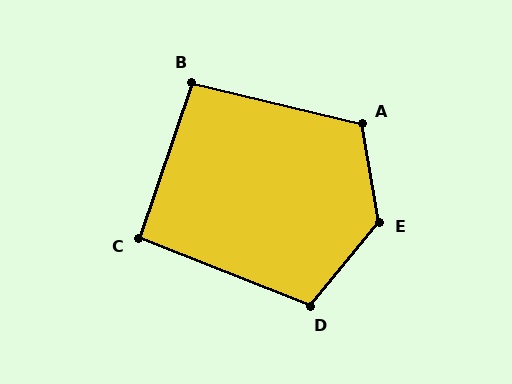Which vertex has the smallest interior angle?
C, at approximately 92 degrees.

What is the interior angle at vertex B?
Approximately 95 degrees (obtuse).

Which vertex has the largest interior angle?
E, at approximately 131 degrees.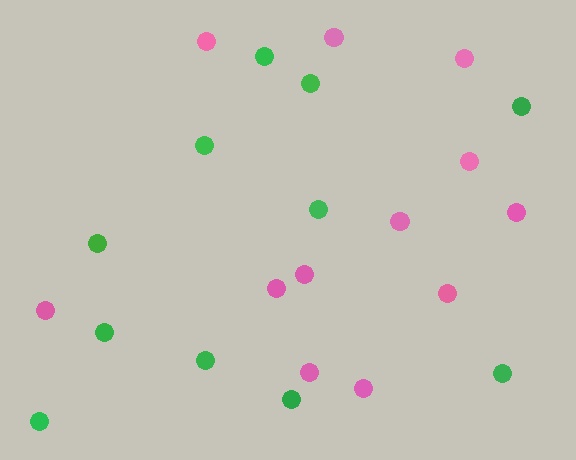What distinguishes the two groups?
There are 2 groups: one group of green circles (11) and one group of pink circles (12).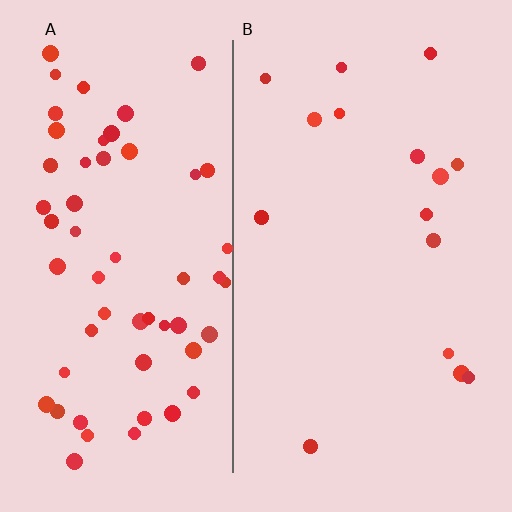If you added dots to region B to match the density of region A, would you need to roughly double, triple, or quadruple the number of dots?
Approximately quadruple.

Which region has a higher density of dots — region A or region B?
A (the left).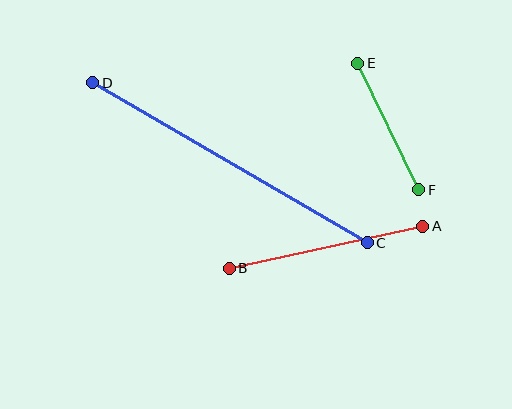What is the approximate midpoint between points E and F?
The midpoint is at approximately (388, 126) pixels.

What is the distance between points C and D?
The distance is approximately 318 pixels.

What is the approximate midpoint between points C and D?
The midpoint is at approximately (230, 163) pixels.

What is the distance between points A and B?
The distance is approximately 198 pixels.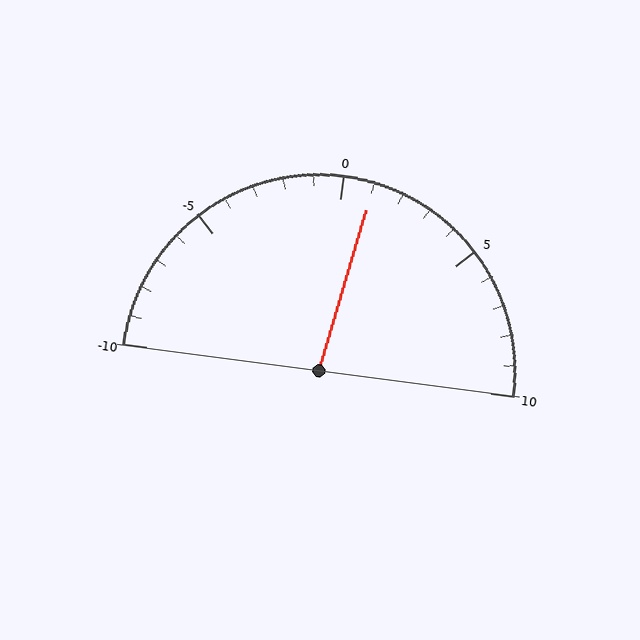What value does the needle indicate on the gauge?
The needle indicates approximately 1.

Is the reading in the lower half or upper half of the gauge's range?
The reading is in the upper half of the range (-10 to 10).